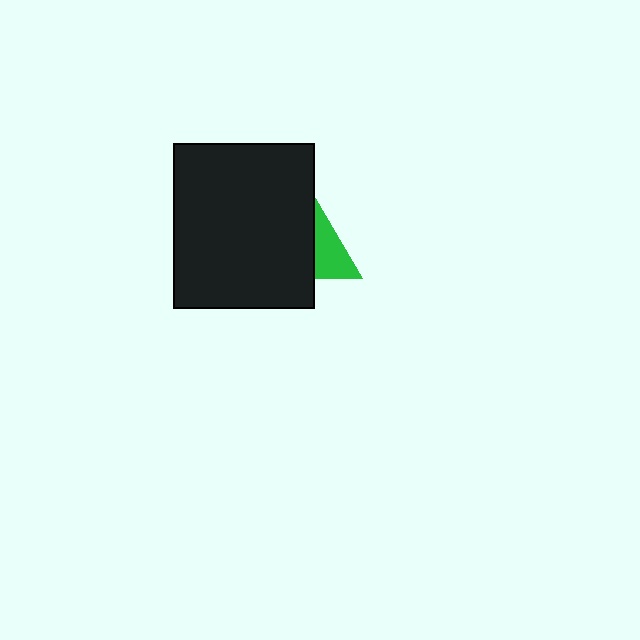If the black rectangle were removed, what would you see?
You would see the complete green triangle.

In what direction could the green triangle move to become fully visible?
The green triangle could move right. That would shift it out from behind the black rectangle entirely.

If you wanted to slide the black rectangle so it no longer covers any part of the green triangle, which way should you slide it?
Slide it left — that is the most direct way to separate the two shapes.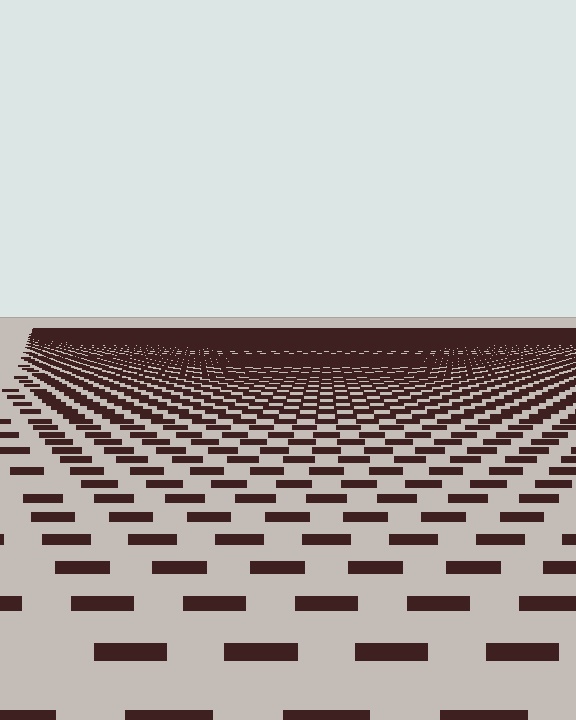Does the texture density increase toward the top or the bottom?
Density increases toward the top.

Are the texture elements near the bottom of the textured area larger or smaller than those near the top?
Larger. Near the bottom, elements are closer to the viewer and appear at a bigger on-screen size.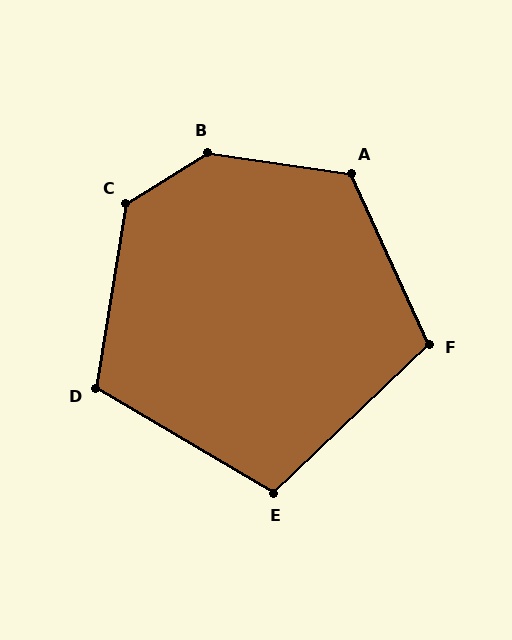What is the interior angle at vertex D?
Approximately 111 degrees (obtuse).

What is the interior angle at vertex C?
Approximately 132 degrees (obtuse).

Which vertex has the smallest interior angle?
E, at approximately 106 degrees.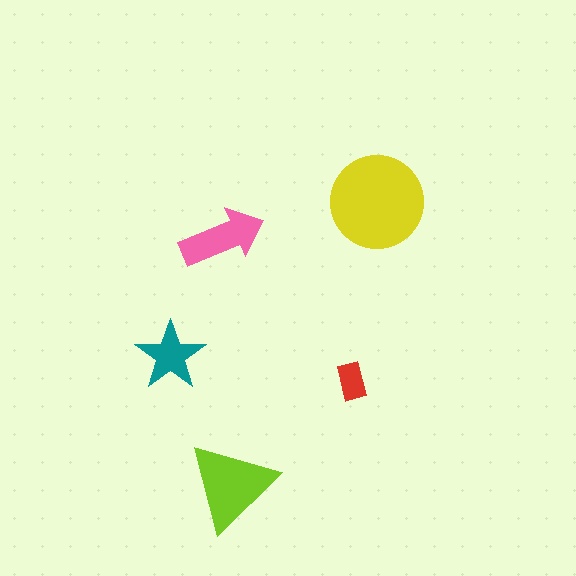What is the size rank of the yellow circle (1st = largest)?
1st.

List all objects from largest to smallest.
The yellow circle, the lime triangle, the pink arrow, the teal star, the red rectangle.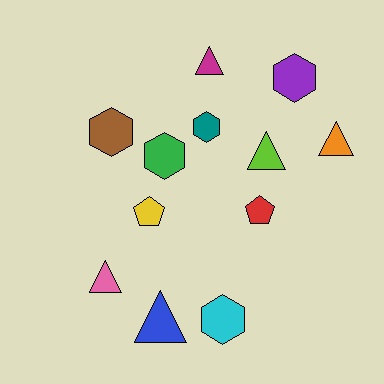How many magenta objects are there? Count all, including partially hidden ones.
There is 1 magenta object.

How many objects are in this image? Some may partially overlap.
There are 12 objects.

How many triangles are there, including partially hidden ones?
There are 5 triangles.